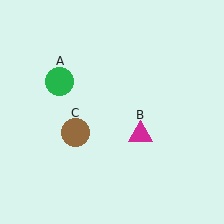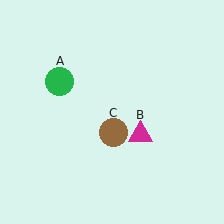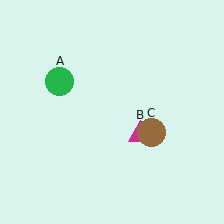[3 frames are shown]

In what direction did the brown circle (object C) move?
The brown circle (object C) moved right.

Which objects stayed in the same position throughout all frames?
Green circle (object A) and magenta triangle (object B) remained stationary.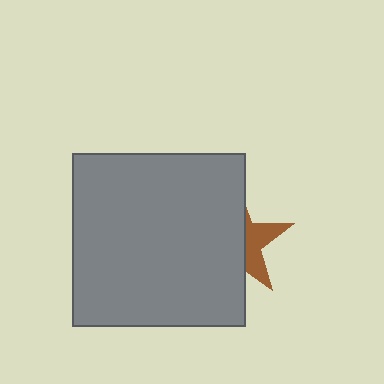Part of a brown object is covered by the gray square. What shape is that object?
It is a star.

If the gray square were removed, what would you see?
You would see the complete brown star.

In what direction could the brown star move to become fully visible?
The brown star could move right. That would shift it out from behind the gray square entirely.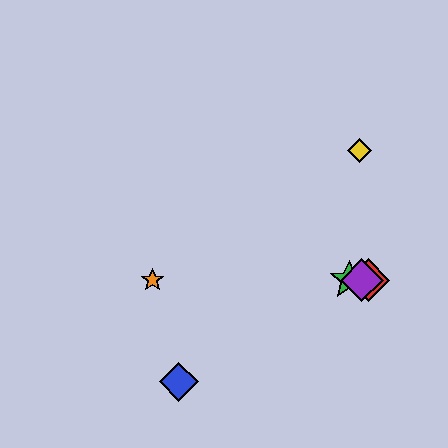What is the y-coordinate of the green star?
The green star is at y≈280.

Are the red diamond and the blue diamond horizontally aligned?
No, the red diamond is at y≈280 and the blue diamond is at y≈382.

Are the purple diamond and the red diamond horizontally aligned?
Yes, both are at y≈280.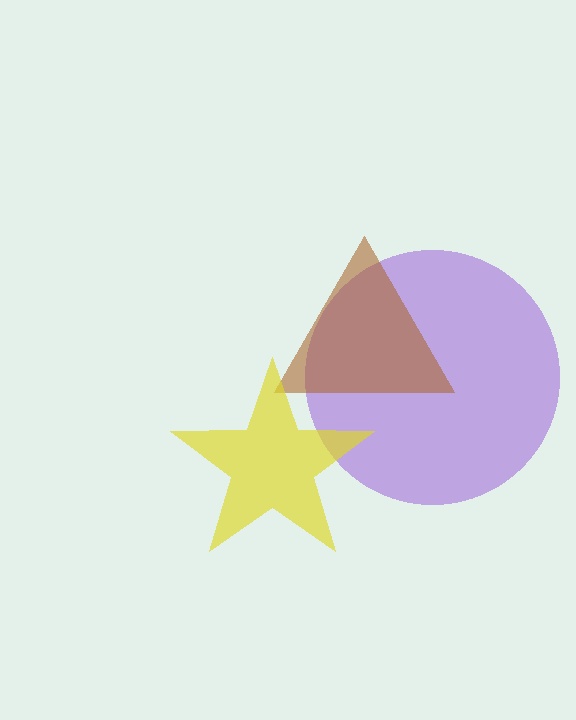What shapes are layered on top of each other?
The layered shapes are: a purple circle, a brown triangle, a yellow star.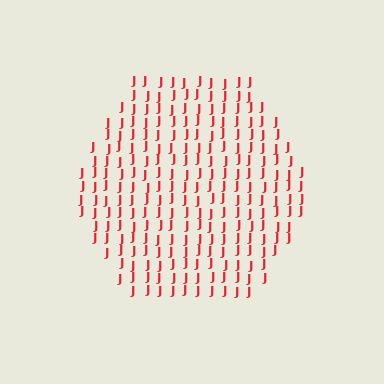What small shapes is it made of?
It is made of small letter J's.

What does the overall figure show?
The overall figure shows a hexagon.